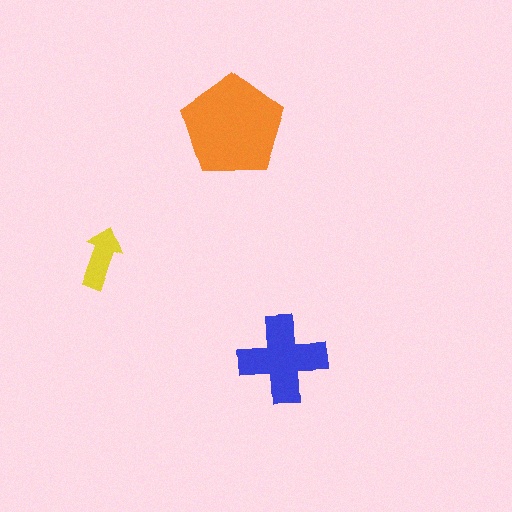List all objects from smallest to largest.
The yellow arrow, the blue cross, the orange pentagon.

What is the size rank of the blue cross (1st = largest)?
2nd.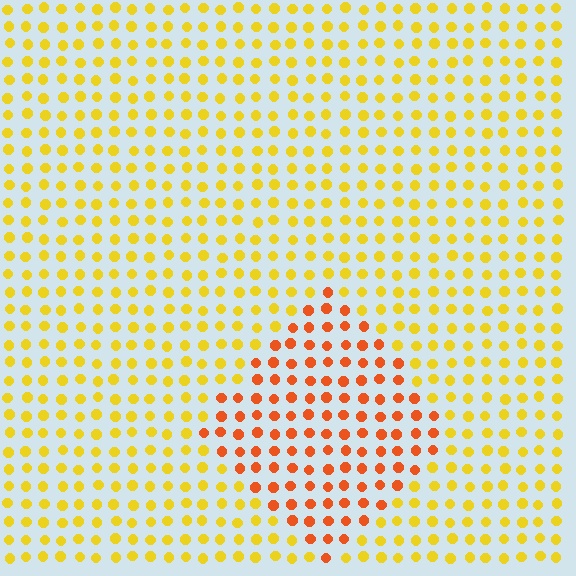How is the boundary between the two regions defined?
The boundary is defined purely by a slight shift in hue (about 37 degrees). Spacing, size, and orientation are identical on both sides.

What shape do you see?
I see a diamond.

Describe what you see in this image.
The image is filled with small yellow elements in a uniform arrangement. A diamond-shaped region is visible where the elements are tinted to a slightly different hue, forming a subtle color boundary.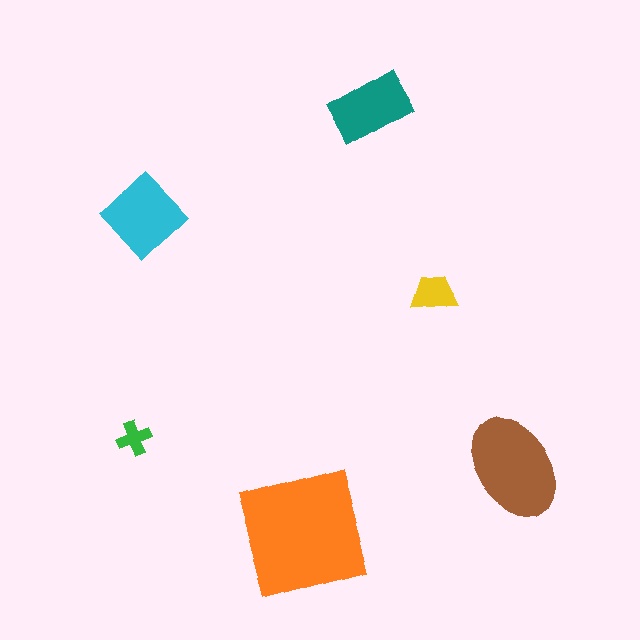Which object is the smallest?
The green cross.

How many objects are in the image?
There are 6 objects in the image.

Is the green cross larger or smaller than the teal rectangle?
Smaller.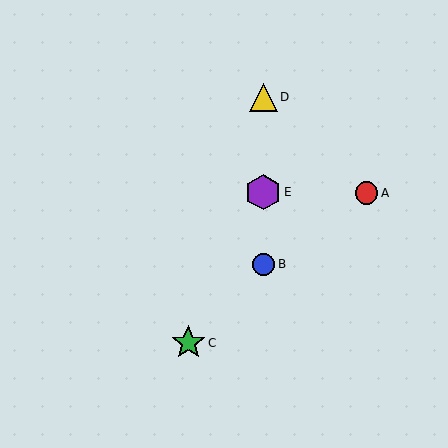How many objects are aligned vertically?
3 objects (B, D, E) are aligned vertically.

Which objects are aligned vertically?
Objects B, D, E are aligned vertically.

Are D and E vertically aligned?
Yes, both are at x≈263.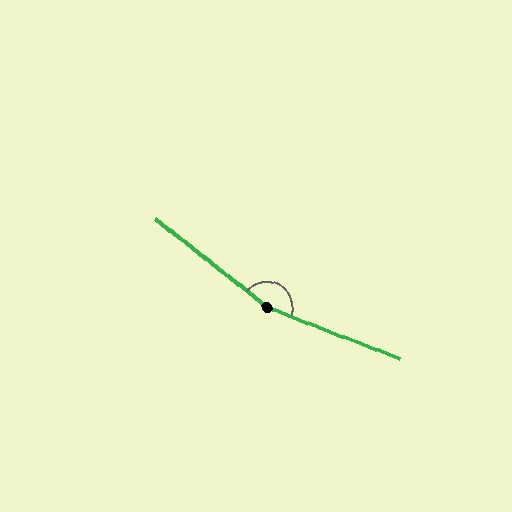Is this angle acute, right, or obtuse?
It is obtuse.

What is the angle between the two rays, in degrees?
Approximately 163 degrees.